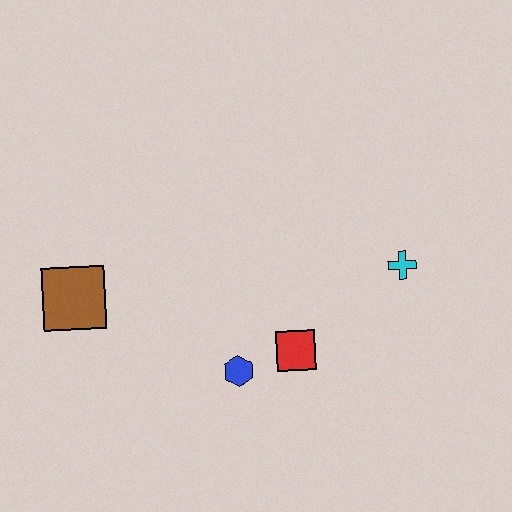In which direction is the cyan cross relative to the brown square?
The cyan cross is to the right of the brown square.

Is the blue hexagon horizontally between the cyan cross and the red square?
No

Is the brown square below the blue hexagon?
No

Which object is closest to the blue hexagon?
The red square is closest to the blue hexagon.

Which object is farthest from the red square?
The brown square is farthest from the red square.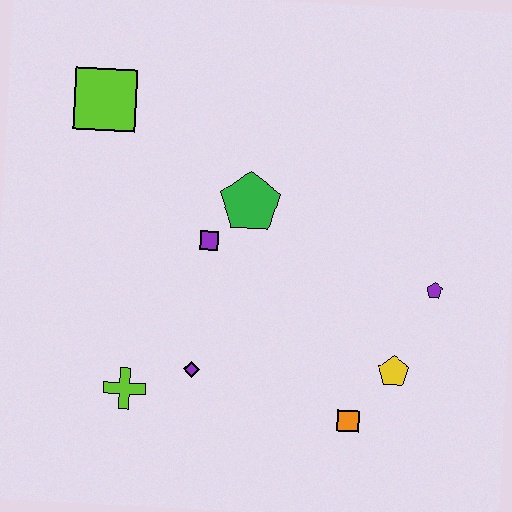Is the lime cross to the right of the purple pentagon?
No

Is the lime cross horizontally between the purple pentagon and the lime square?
Yes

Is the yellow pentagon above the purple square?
No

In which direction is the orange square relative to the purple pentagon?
The orange square is below the purple pentagon.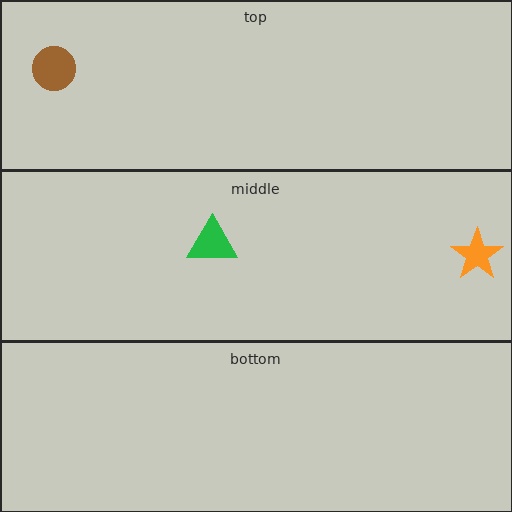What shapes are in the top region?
The brown circle.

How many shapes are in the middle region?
2.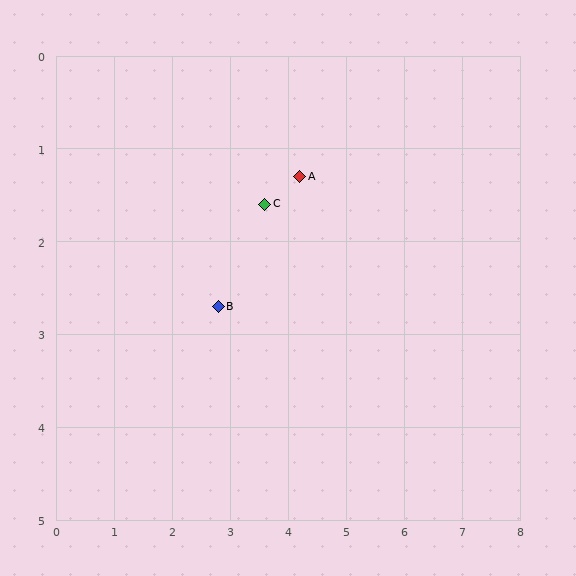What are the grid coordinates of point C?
Point C is at approximately (3.6, 1.6).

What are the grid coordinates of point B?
Point B is at approximately (2.8, 2.7).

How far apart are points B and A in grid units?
Points B and A are about 2.0 grid units apart.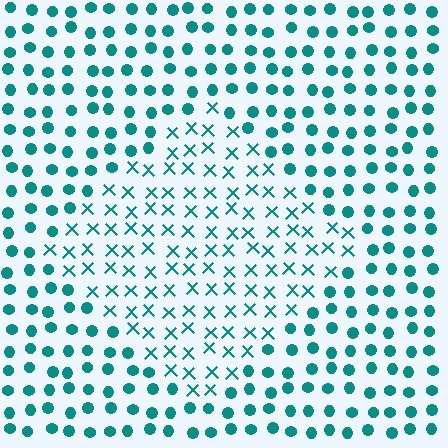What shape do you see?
I see a diamond.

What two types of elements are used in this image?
The image uses X marks inside the diamond region and circles outside it.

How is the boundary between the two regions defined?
The boundary is defined by a change in element shape: X marks inside vs. circles outside. All elements share the same color and spacing.